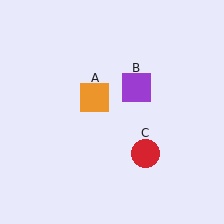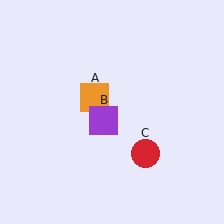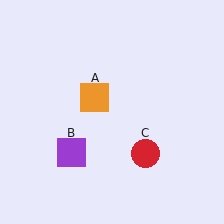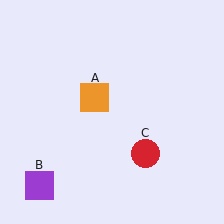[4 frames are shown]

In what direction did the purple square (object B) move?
The purple square (object B) moved down and to the left.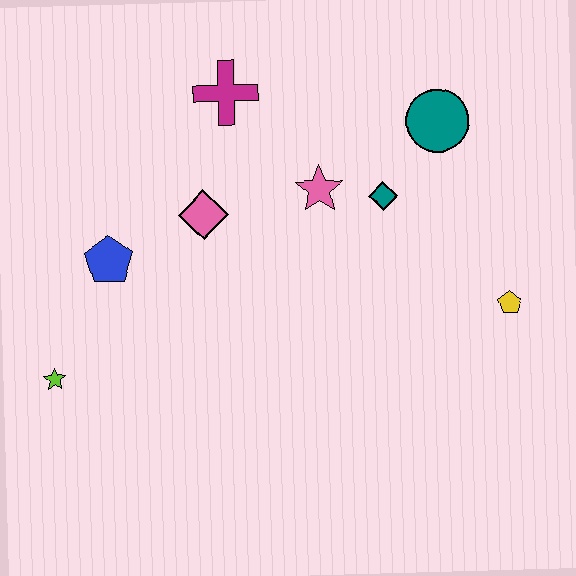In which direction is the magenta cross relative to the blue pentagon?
The magenta cross is above the blue pentagon.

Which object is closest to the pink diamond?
The blue pentagon is closest to the pink diamond.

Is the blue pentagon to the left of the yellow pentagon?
Yes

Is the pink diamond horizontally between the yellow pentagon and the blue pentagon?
Yes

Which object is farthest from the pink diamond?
The yellow pentagon is farthest from the pink diamond.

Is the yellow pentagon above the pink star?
No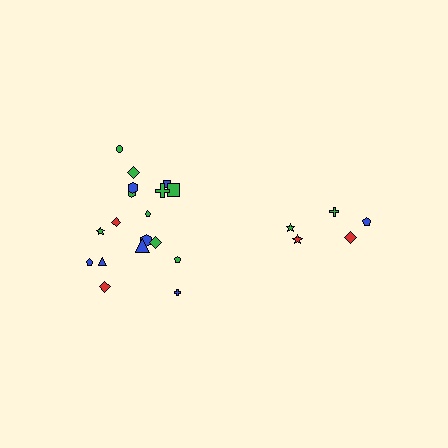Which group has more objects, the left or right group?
The left group.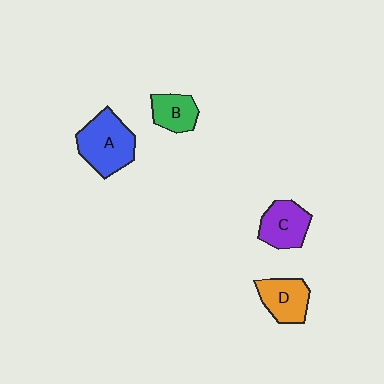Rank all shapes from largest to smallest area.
From largest to smallest: A (blue), C (purple), D (orange), B (green).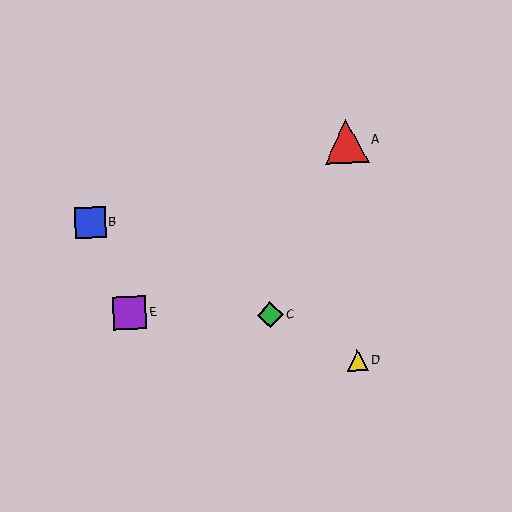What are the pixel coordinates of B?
Object B is at (90, 222).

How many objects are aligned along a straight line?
3 objects (B, C, D) are aligned along a straight line.